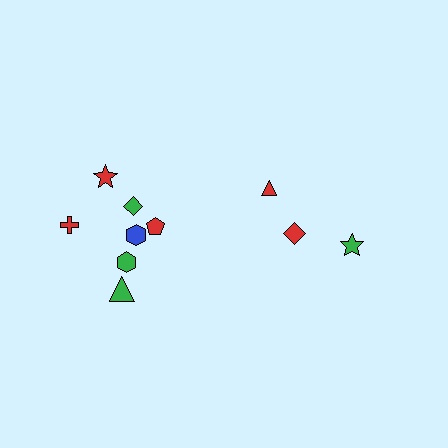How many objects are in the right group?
There are 3 objects.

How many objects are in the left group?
There are 7 objects.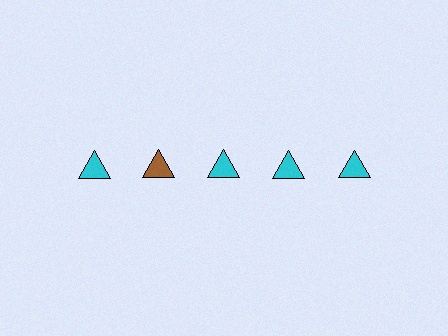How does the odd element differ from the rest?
It has a different color: brown instead of cyan.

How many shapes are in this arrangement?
There are 5 shapes arranged in a grid pattern.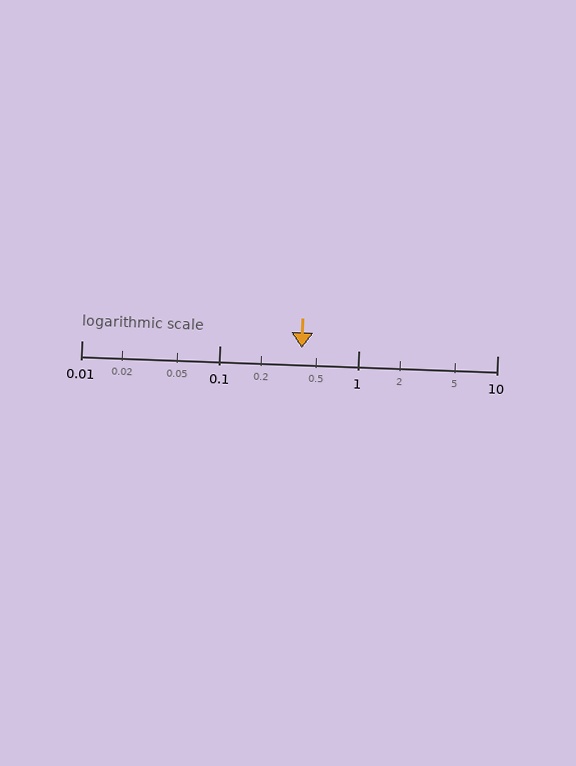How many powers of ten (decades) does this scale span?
The scale spans 3 decades, from 0.01 to 10.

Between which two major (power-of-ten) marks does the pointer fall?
The pointer is between 0.1 and 1.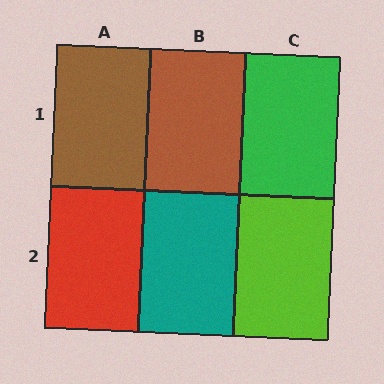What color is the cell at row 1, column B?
Brown.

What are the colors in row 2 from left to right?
Red, teal, lime.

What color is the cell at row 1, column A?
Brown.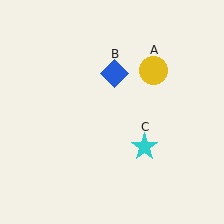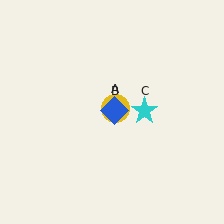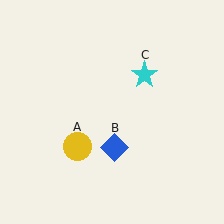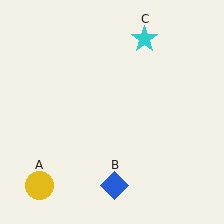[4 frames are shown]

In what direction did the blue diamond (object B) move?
The blue diamond (object B) moved down.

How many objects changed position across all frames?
3 objects changed position: yellow circle (object A), blue diamond (object B), cyan star (object C).